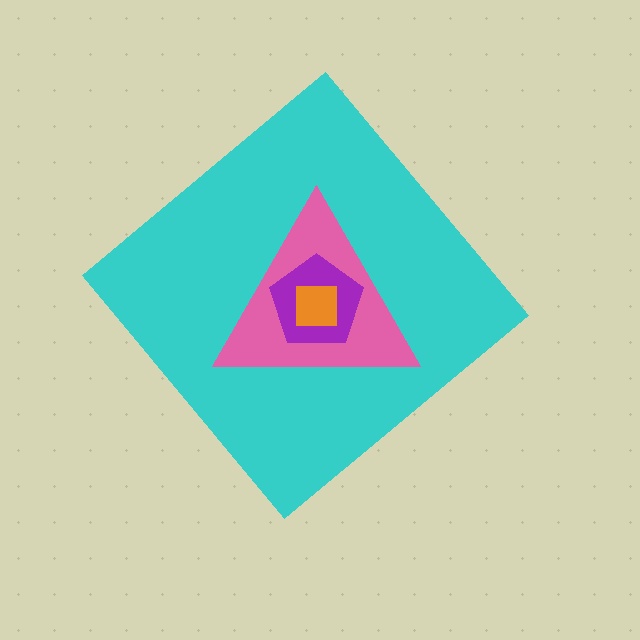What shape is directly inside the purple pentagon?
The orange square.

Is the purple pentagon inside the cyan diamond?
Yes.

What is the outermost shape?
The cyan diamond.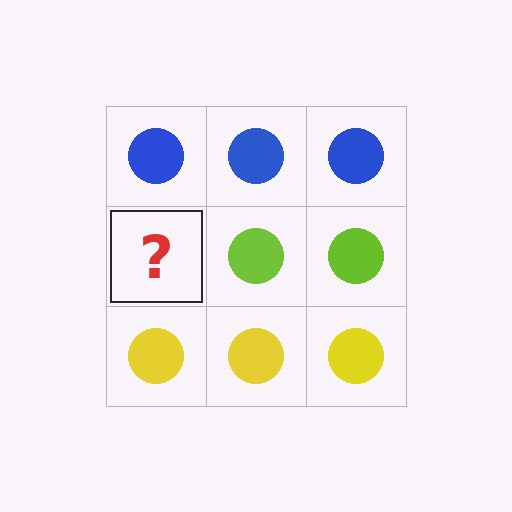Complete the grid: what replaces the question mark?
The question mark should be replaced with a lime circle.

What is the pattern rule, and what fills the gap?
The rule is that each row has a consistent color. The gap should be filled with a lime circle.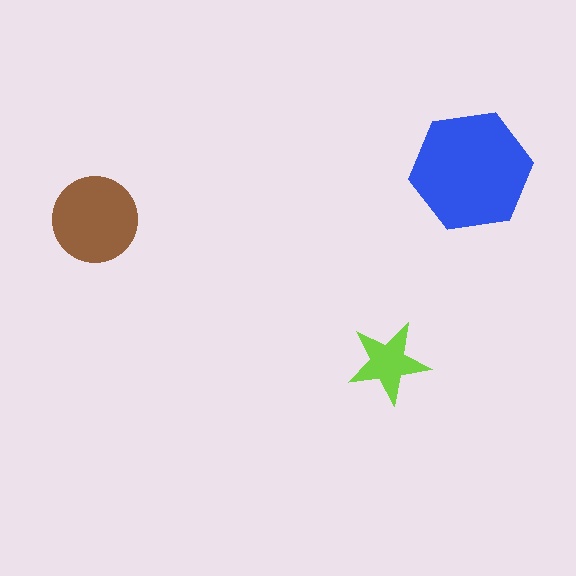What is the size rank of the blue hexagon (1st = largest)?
1st.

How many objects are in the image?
There are 3 objects in the image.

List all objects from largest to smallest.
The blue hexagon, the brown circle, the lime star.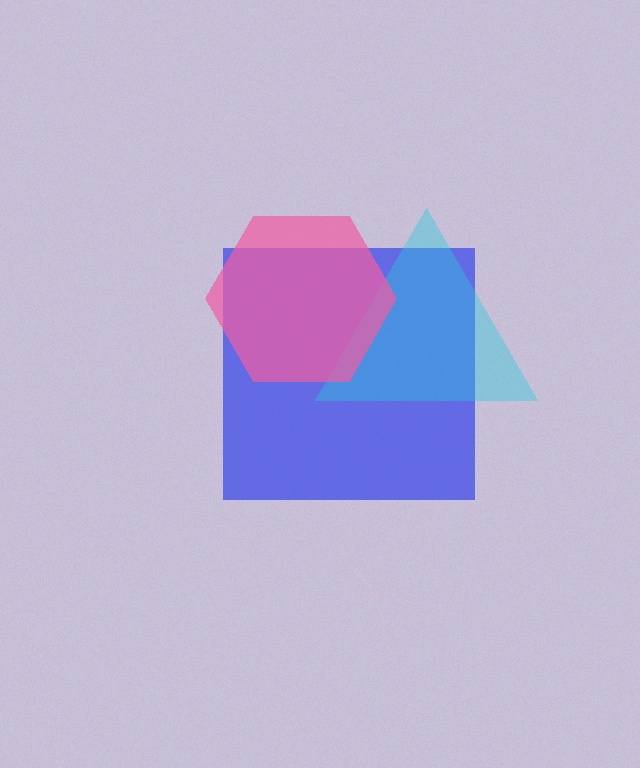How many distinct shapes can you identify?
There are 3 distinct shapes: a blue square, a cyan triangle, a pink hexagon.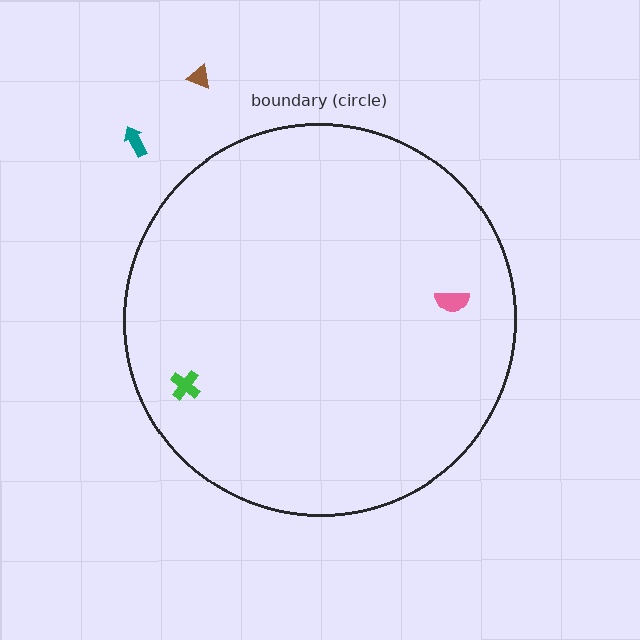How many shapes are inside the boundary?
2 inside, 2 outside.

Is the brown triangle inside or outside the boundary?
Outside.